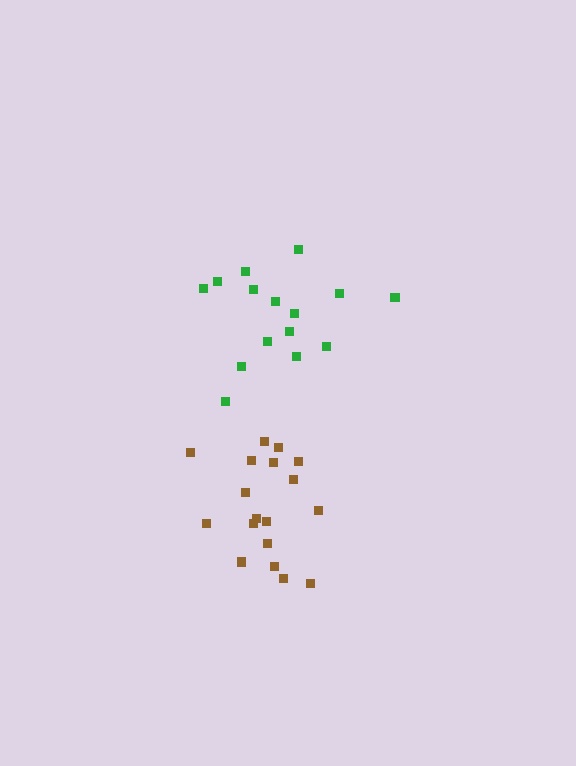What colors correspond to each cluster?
The clusters are colored: brown, green.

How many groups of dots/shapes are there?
There are 2 groups.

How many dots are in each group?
Group 1: 18 dots, Group 2: 15 dots (33 total).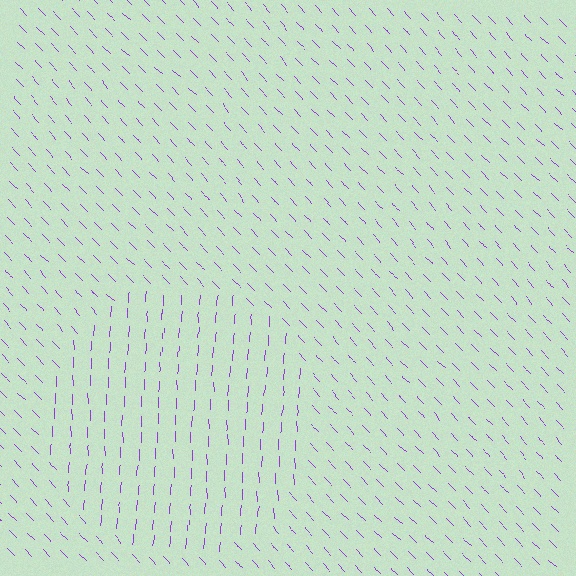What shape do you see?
I see a circle.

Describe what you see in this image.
The image is filled with small purple line segments. A circle region in the image has lines oriented differently from the surrounding lines, creating a visible texture boundary.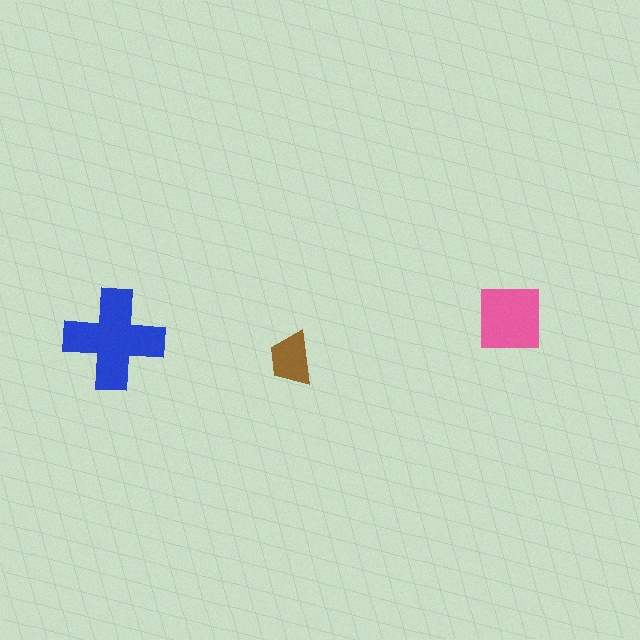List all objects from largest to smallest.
The blue cross, the pink square, the brown trapezoid.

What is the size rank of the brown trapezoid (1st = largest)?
3rd.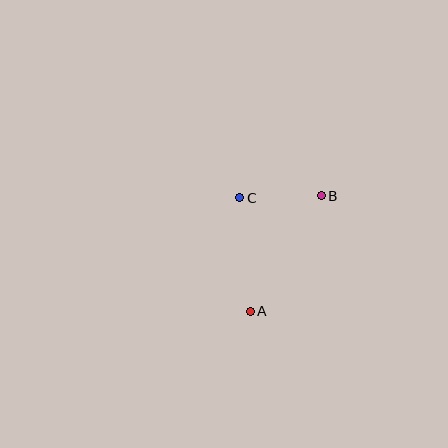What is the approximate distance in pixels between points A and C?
The distance between A and C is approximately 114 pixels.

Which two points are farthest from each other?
Points A and B are farthest from each other.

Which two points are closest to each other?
Points B and C are closest to each other.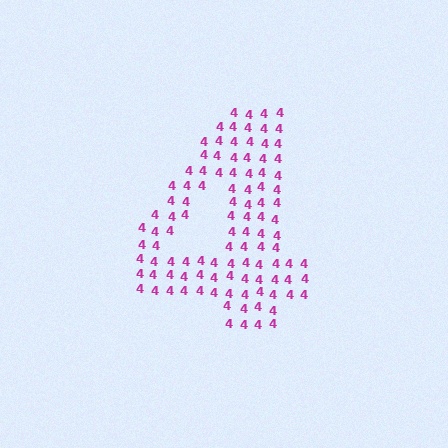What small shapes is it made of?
It is made of small digit 4's.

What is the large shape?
The large shape is the digit 4.